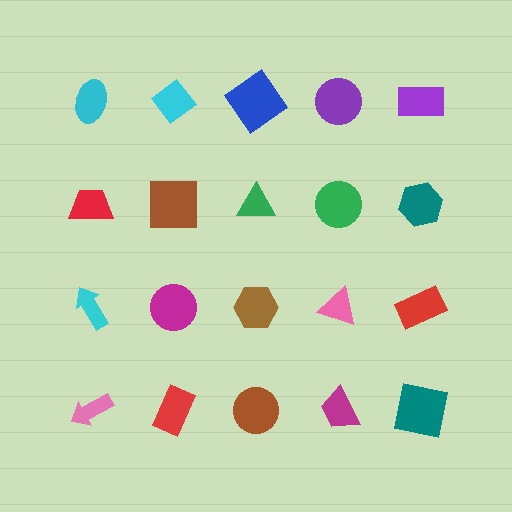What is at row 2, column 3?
A green triangle.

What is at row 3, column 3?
A brown hexagon.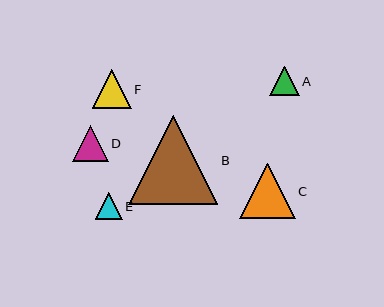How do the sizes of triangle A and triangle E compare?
Triangle A and triangle E are approximately the same size.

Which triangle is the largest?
Triangle B is the largest with a size of approximately 89 pixels.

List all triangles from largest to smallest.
From largest to smallest: B, C, F, D, A, E.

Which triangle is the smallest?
Triangle E is the smallest with a size of approximately 27 pixels.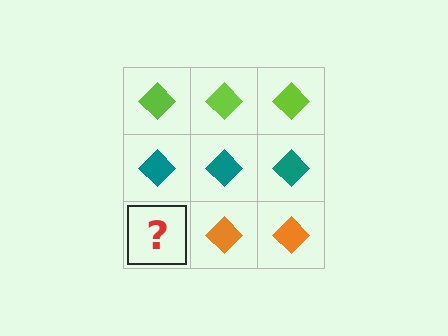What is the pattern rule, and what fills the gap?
The rule is that each row has a consistent color. The gap should be filled with an orange diamond.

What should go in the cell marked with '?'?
The missing cell should contain an orange diamond.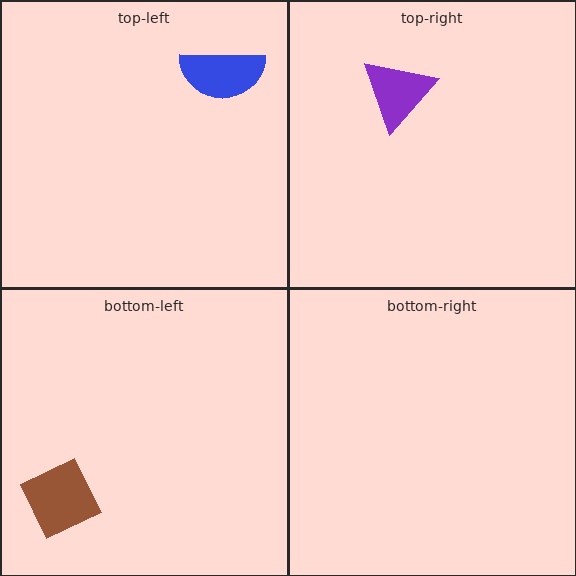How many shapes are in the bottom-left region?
1.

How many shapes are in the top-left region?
1.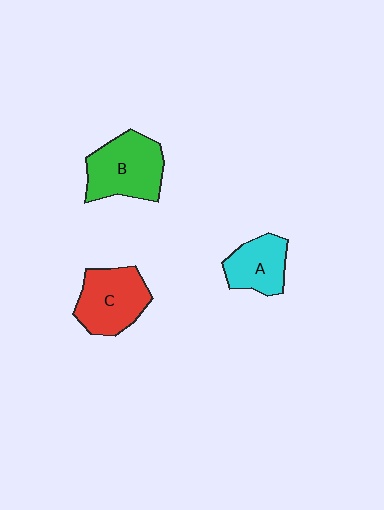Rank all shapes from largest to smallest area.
From largest to smallest: B (green), C (red), A (cyan).